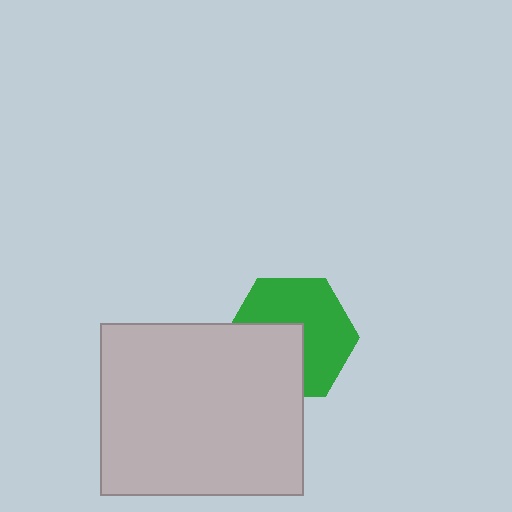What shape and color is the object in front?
The object in front is a light gray rectangle.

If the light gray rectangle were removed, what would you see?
You would see the complete green hexagon.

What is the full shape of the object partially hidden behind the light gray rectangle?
The partially hidden object is a green hexagon.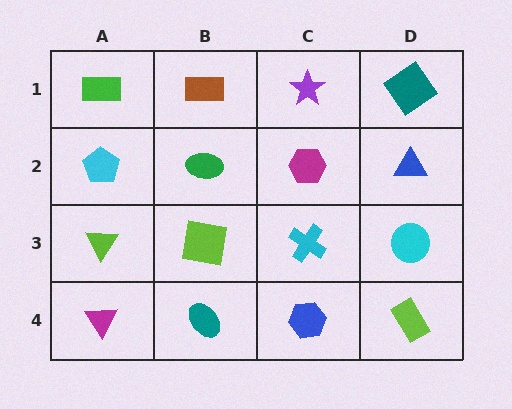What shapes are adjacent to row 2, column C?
A purple star (row 1, column C), a cyan cross (row 3, column C), a green ellipse (row 2, column B), a blue triangle (row 2, column D).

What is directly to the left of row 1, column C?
A brown rectangle.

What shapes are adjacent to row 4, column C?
A cyan cross (row 3, column C), a teal ellipse (row 4, column B), a lime rectangle (row 4, column D).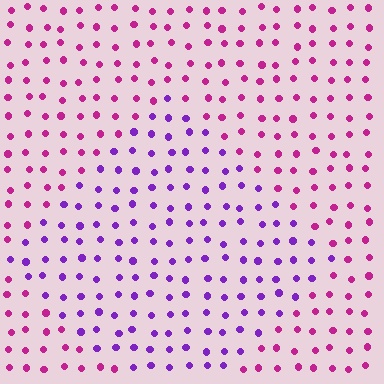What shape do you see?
I see a diamond.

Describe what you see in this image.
The image is filled with small magenta elements in a uniform arrangement. A diamond-shaped region is visible where the elements are tinted to a slightly different hue, forming a subtle color boundary.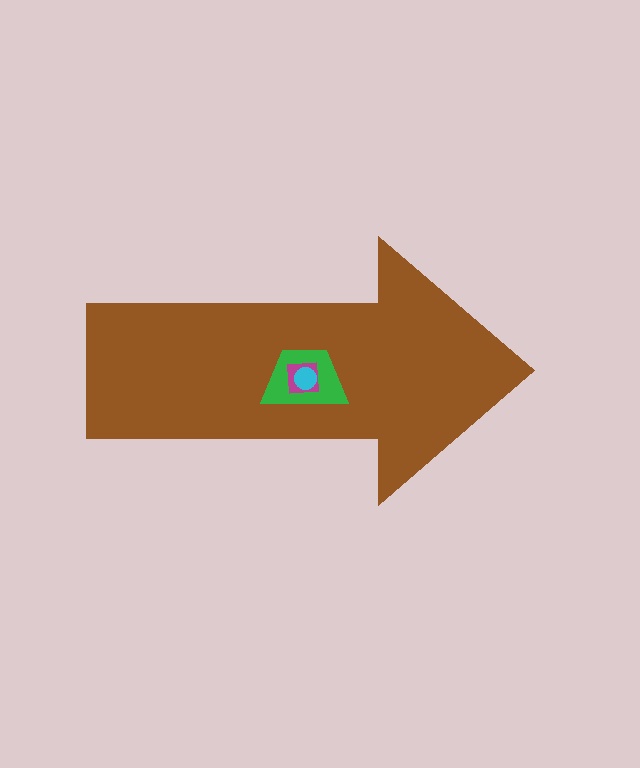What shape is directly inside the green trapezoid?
The magenta square.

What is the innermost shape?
The cyan circle.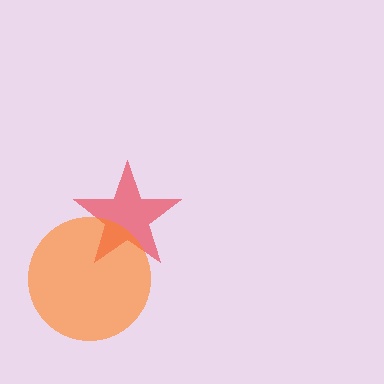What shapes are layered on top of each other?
The layered shapes are: a red star, an orange circle.